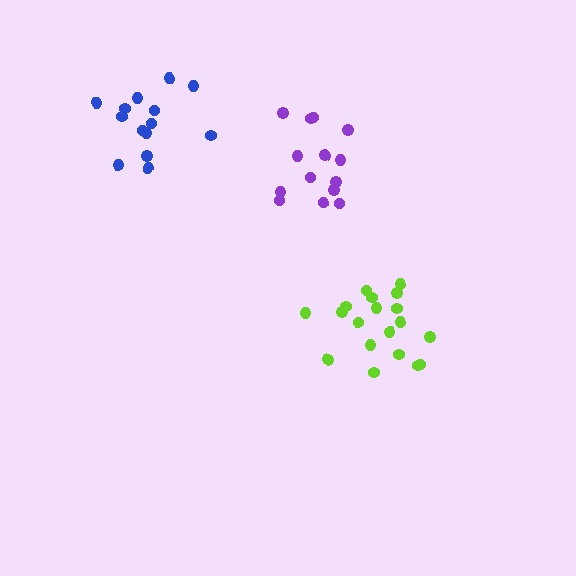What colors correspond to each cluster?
The clusters are colored: purple, lime, blue.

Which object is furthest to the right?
The lime cluster is rightmost.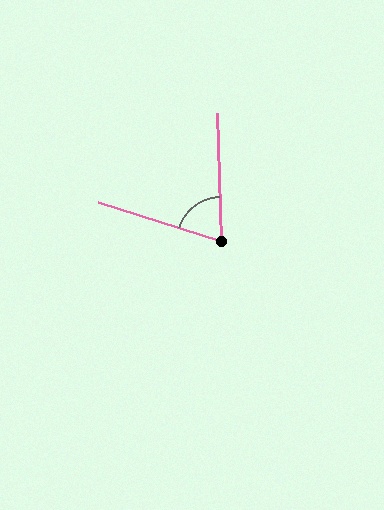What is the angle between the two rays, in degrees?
Approximately 71 degrees.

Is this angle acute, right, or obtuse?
It is acute.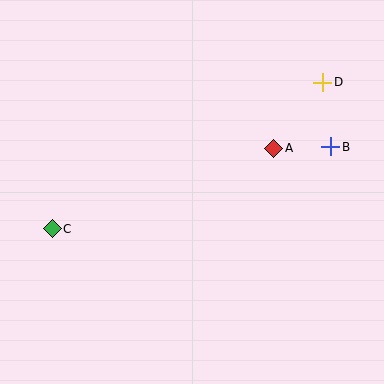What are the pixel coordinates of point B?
Point B is at (331, 147).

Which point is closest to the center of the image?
Point A at (274, 148) is closest to the center.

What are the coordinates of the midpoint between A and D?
The midpoint between A and D is at (298, 115).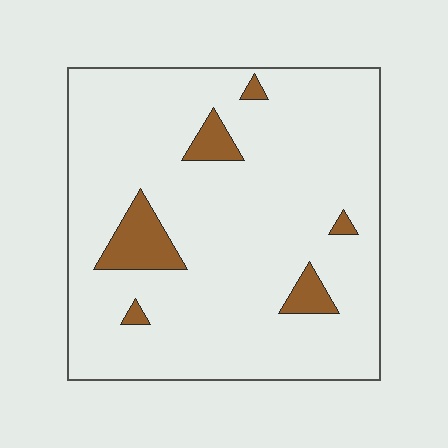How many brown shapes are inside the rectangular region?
6.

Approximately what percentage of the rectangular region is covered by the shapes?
Approximately 10%.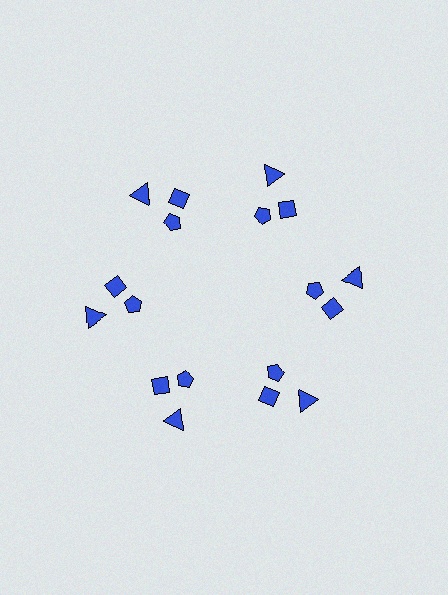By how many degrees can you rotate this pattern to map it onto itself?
The pattern maps onto itself every 60 degrees of rotation.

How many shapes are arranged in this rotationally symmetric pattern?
There are 18 shapes, arranged in 6 groups of 3.